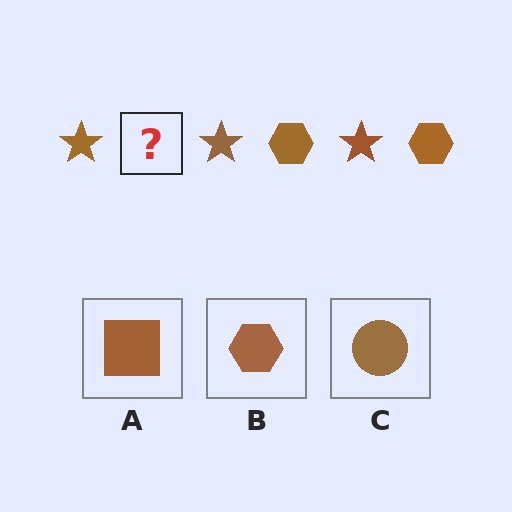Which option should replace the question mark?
Option B.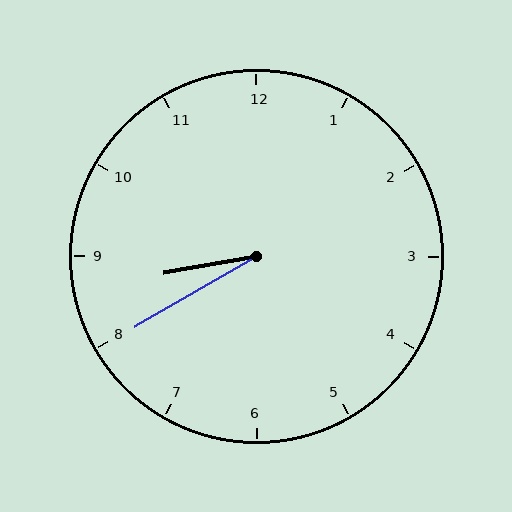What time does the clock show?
8:40.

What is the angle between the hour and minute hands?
Approximately 20 degrees.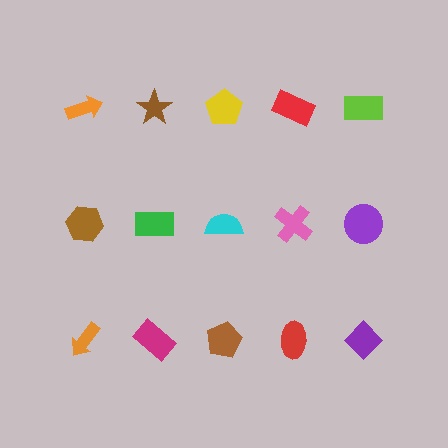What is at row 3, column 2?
A magenta rectangle.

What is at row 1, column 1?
An orange arrow.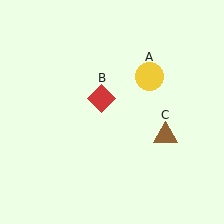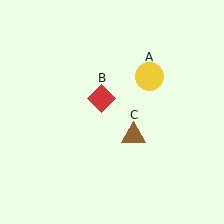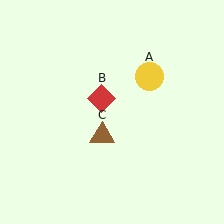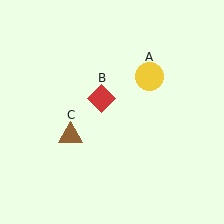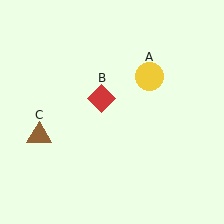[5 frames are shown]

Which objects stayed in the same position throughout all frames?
Yellow circle (object A) and red diamond (object B) remained stationary.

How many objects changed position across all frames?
1 object changed position: brown triangle (object C).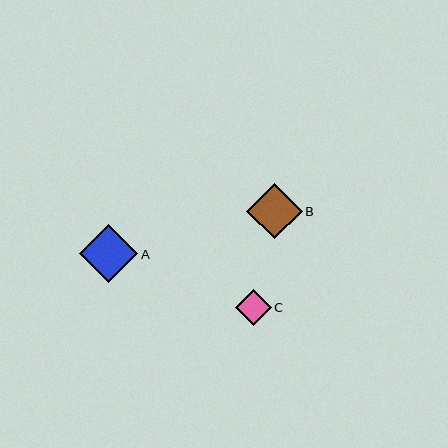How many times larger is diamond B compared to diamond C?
Diamond B is approximately 1.5 times the size of diamond C.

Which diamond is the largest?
Diamond A is the largest with a size of approximately 58 pixels.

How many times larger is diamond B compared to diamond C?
Diamond B is approximately 1.5 times the size of diamond C.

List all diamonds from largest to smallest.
From largest to smallest: A, B, C.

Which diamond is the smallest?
Diamond C is the smallest with a size of approximately 36 pixels.